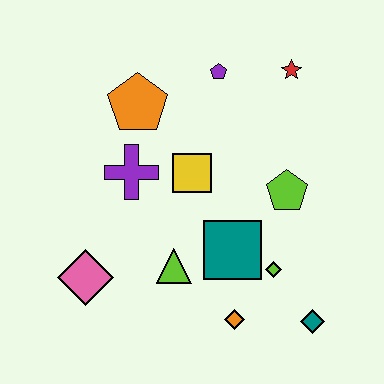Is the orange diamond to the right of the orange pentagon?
Yes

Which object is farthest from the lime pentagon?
The pink diamond is farthest from the lime pentagon.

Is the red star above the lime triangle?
Yes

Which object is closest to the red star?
The purple pentagon is closest to the red star.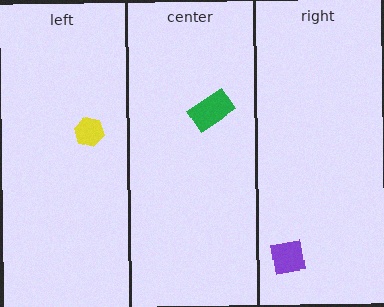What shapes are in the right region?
The purple square.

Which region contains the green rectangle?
The center region.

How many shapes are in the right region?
1.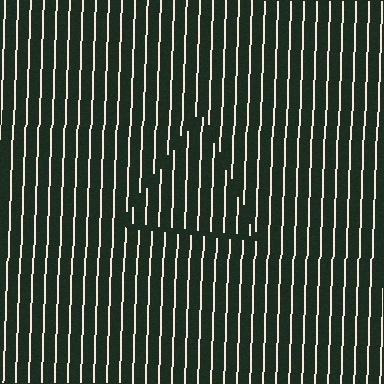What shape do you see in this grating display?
An illusory triangle. The interior of the shape contains the same grating, shifted by half a period — the contour is defined by the phase discontinuity where line-ends from the inner and outer gratings abut.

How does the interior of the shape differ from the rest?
The interior of the shape contains the same grating, shifted by half a period — the contour is defined by the phase discontinuity where line-ends from the inner and outer gratings abut.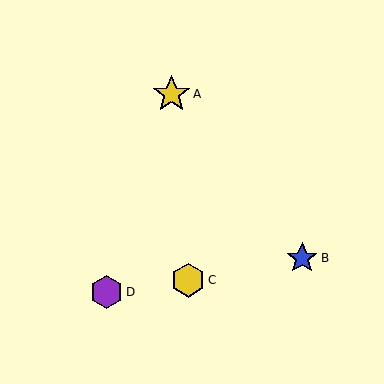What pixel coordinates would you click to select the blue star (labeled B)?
Click at (302, 258) to select the blue star B.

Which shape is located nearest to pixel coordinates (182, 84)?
The yellow star (labeled A) at (172, 94) is nearest to that location.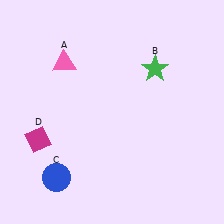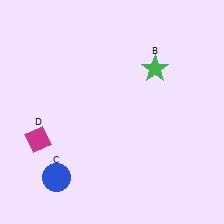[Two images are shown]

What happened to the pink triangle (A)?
The pink triangle (A) was removed in Image 2. It was in the top-left area of Image 1.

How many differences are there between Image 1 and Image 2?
There is 1 difference between the two images.